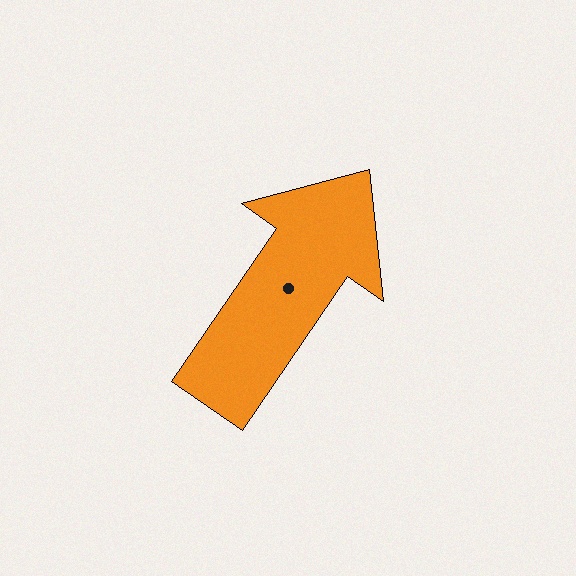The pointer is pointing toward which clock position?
Roughly 1 o'clock.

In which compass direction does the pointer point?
Northeast.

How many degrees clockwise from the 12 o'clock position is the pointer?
Approximately 34 degrees.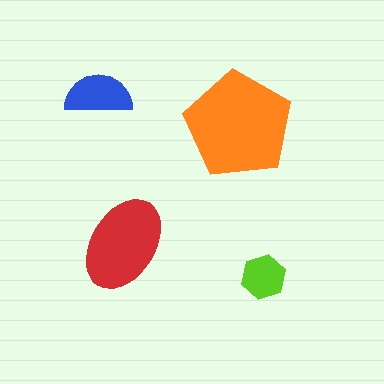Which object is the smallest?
The lime hexagon.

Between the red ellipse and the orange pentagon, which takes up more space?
The orange pentagon.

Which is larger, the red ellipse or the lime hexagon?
The red ellipse.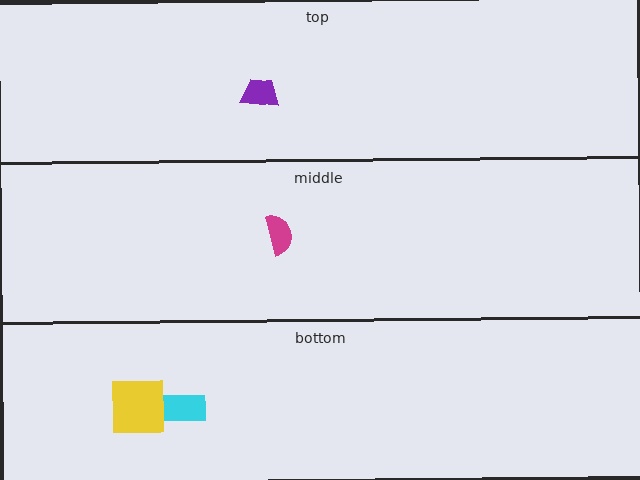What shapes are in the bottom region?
The cyan rectangle, the yellow square.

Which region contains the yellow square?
The bottom region.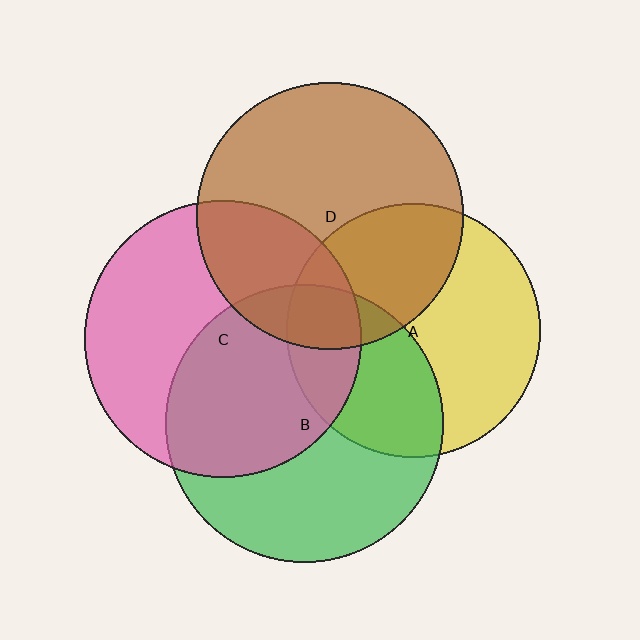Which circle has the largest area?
Circle B (green).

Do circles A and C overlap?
Yes.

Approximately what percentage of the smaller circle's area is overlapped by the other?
Approximately 20%.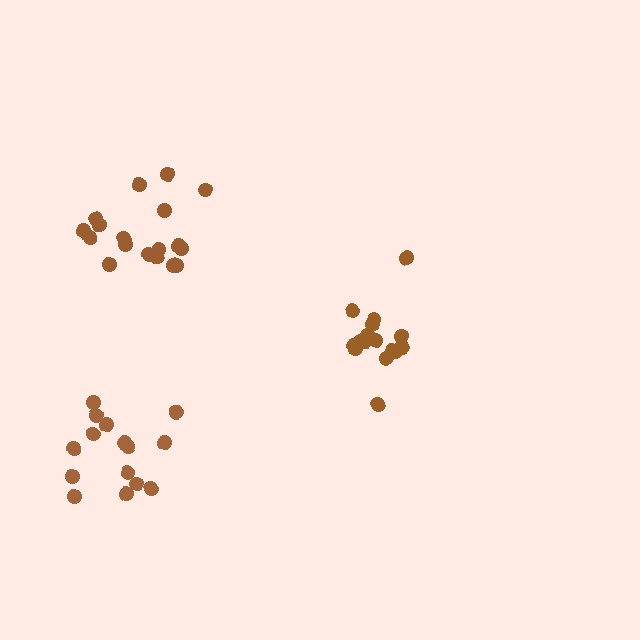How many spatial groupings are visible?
There are 3 spatial groupings.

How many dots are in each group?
Group 1: 15 dots, Group 2: 16 dots, Group 3: 18 dots (49 total).